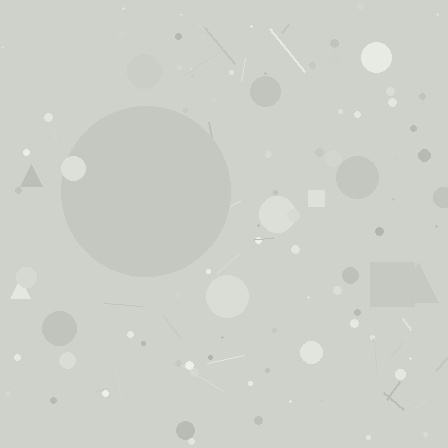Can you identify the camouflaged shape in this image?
The camouflaged shape is a circle.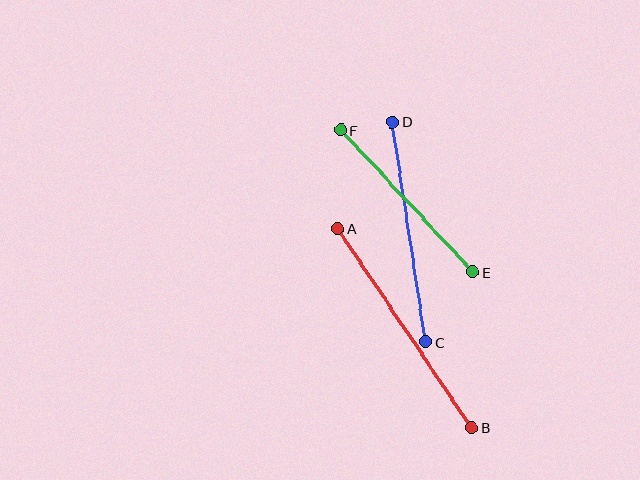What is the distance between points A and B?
The distance is approximately 240 pixels.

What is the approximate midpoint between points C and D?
The midpoint is at approximately (409, 232) pixels.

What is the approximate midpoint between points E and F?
The midpoint is at approximately (407, 201) pixels.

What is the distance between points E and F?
The distance is approximately 194 pixels.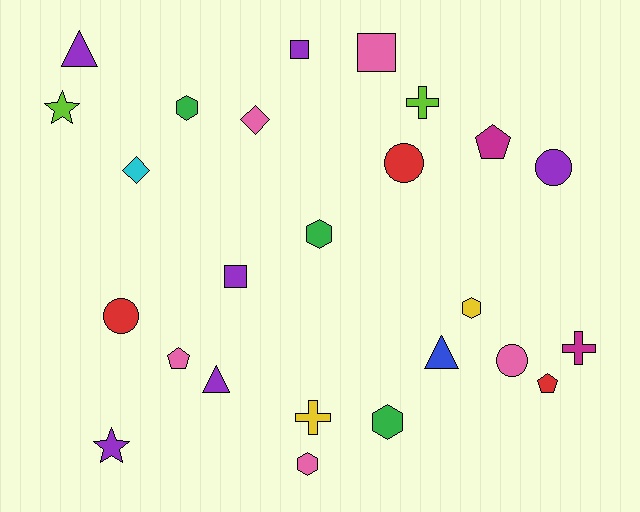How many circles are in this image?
There are 4 circles.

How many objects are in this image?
There are 25 objects.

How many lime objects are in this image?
There are 2 lime objects.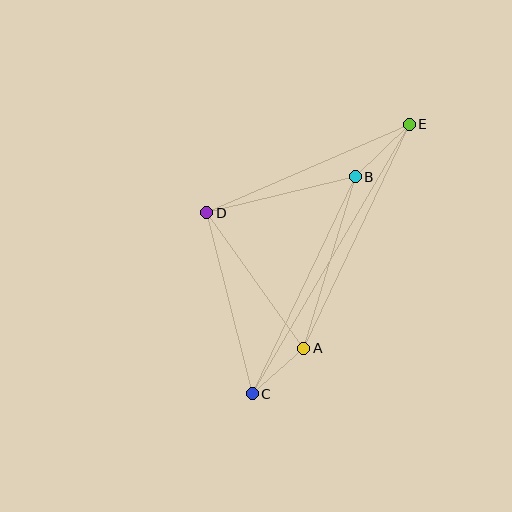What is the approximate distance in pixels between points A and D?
The distance between A and D is approximately 167 pixels.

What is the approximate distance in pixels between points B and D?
The distance between B and D is approximately 153 pixels.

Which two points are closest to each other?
Points A and C are closest to each other.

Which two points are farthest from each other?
Points C and E are farthest from each other.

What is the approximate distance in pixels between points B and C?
The distance between B and C is approximately 240 pixels.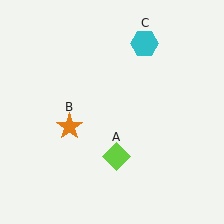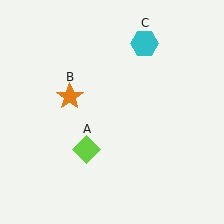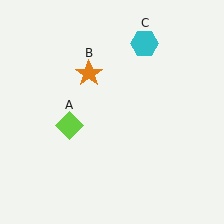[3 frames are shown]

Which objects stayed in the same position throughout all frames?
Cyan hexagon (object C) remained stationary.